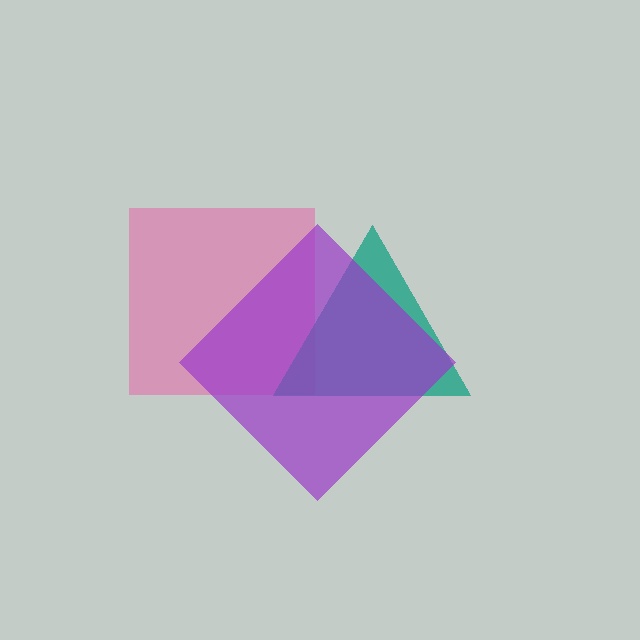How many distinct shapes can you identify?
There are 3 distinct shapes: a pink square, a teal triangle, a purple diamond.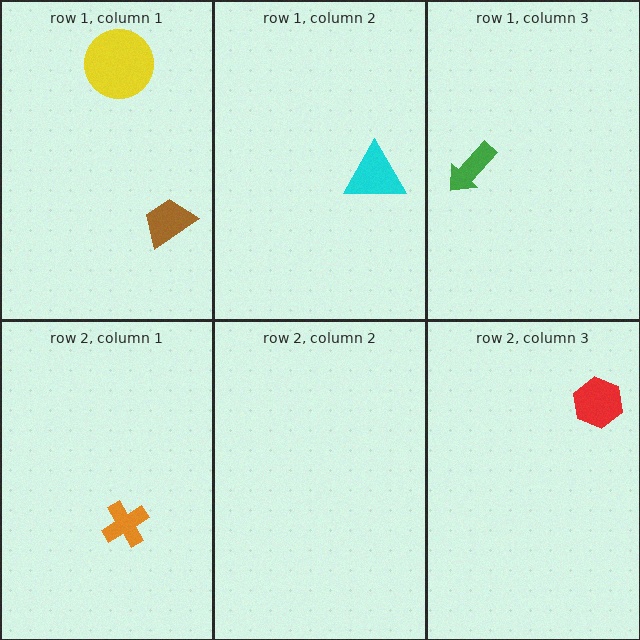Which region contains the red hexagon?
The row 2, column 3 region.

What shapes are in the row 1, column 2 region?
The cyan triangle.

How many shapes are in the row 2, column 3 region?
1.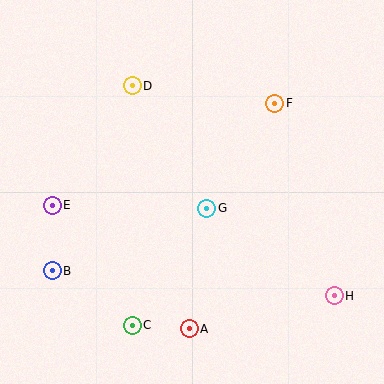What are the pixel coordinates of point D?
Point D is at (132, 86).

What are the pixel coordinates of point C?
Point C is at (132, 325).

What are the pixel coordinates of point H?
Point H is at (334, 296).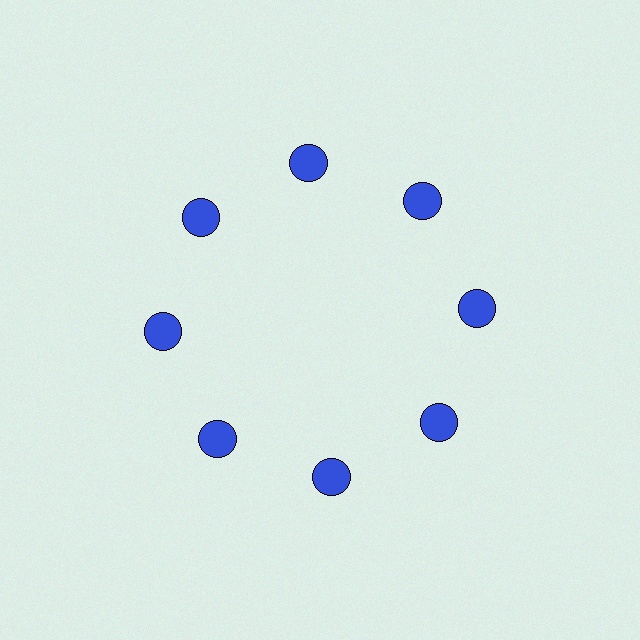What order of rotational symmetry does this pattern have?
This pattern has 8-fold rotational symmetry.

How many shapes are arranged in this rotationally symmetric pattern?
There are 8 shapes, arranged in 8 groups of 1.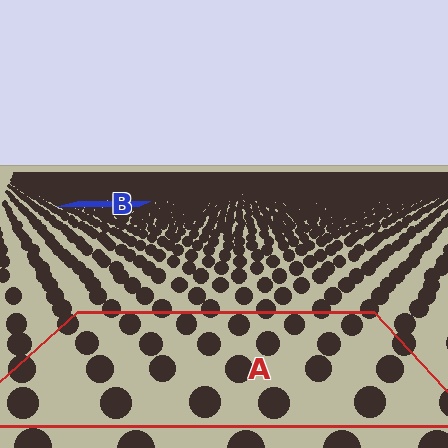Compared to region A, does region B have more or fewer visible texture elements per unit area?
Region B has more texture elements per unit area — they are packed more densely because it is farther away.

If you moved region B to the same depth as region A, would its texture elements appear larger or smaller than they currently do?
They would appear larger. At a closer depth, the same texture elements are projected at a bigger on-screen size.